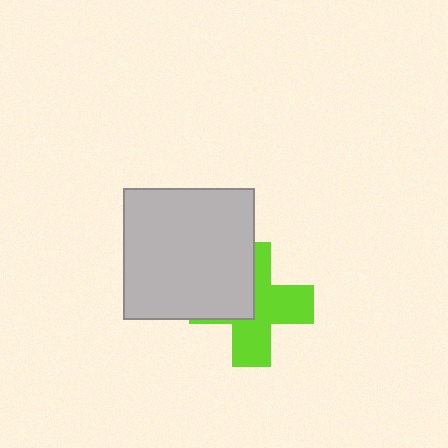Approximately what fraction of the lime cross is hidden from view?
Roughly 40% of the lime cross is hidden behind the light gray square.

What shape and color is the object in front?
The object in front is a light gray square.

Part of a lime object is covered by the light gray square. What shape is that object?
It is a cross.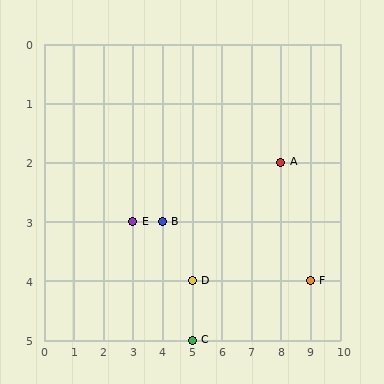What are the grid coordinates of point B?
Point B is at grid coordinates (4, 3).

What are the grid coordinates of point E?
Point E is at grid coordinates (3, 3).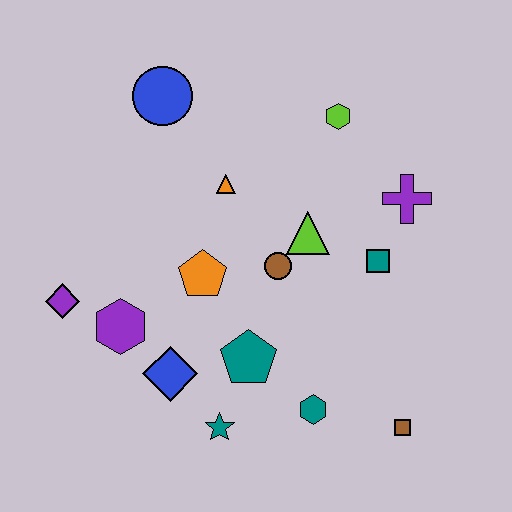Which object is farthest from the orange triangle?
The brown square is farthest from the orange triangle.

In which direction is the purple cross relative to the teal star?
The purple cross is above the teal star.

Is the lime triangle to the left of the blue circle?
No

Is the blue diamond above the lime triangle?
No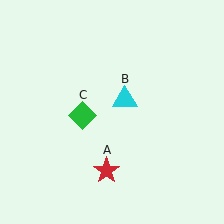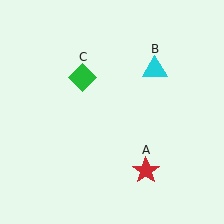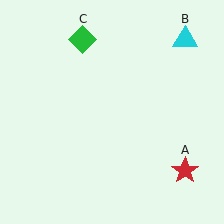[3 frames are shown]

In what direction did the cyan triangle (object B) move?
The cyan triangle (object B) moved up and to the right.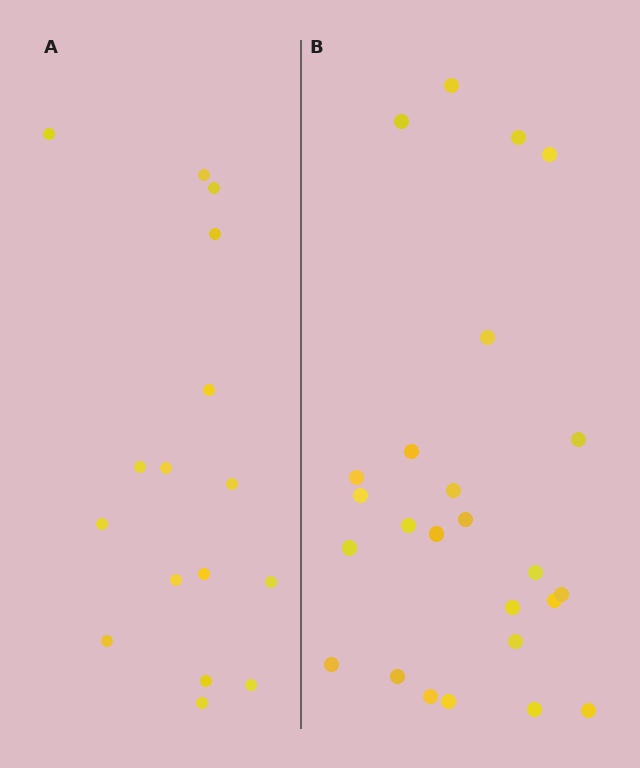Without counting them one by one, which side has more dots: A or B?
Region B (the right region) has more dots.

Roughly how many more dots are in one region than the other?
Region B has roughly 8 or so more dots than region A.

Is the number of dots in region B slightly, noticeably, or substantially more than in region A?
Region B has substantially more. The ratio is roughly 1.6 to 1.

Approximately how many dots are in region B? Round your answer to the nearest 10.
About 20 dots. (The exact count is 25, which rounds to 20.)